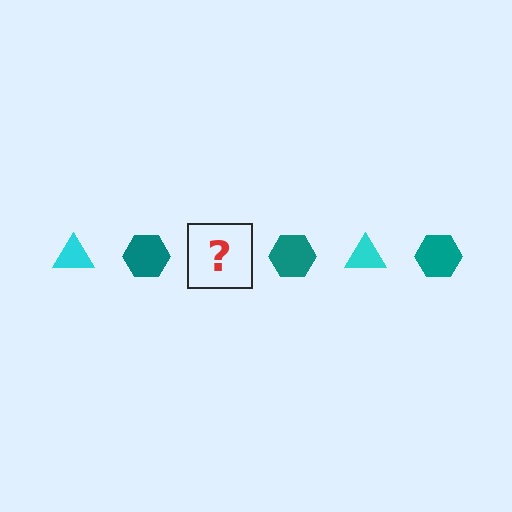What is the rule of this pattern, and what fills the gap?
The rule is that the pattern alternates between cyan triangle and teal hexagon. The gap should be filled with a cyan triangle.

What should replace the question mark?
The question mark should be replaced with a cyan triangle.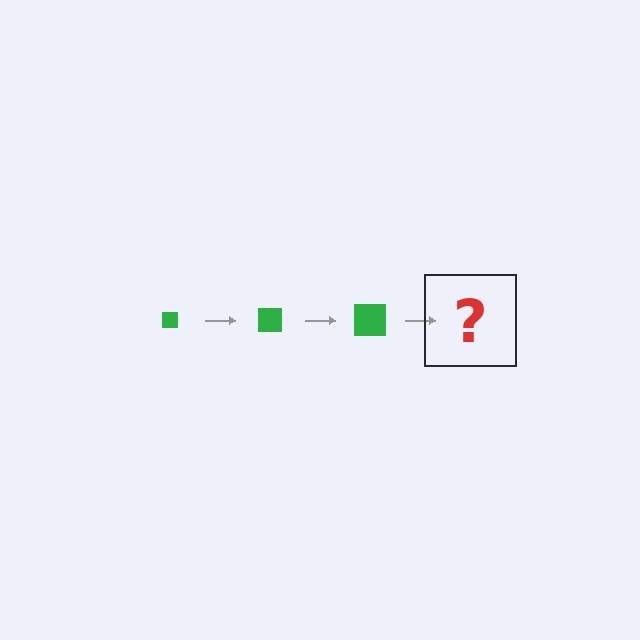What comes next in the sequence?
The next element should be a green square, larger than the previous one.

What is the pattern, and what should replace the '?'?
The pattern is that the square gets progressively larger each step. The '?' should be a green square, larger than the previous one.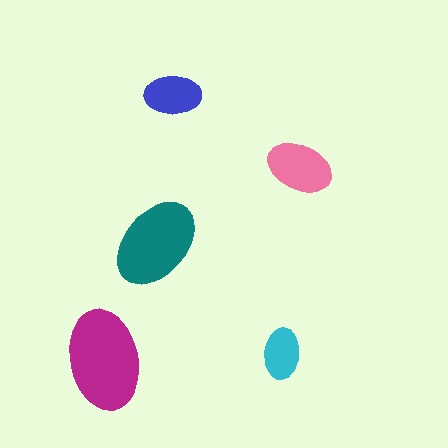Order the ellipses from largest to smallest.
the magenta one, the teal one, the pink one, the blue one, the cyan one.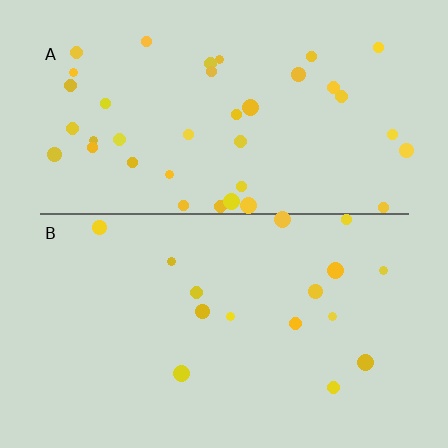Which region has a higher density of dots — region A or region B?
A (the top).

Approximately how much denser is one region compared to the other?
Approximately 2.4× — region A over region B.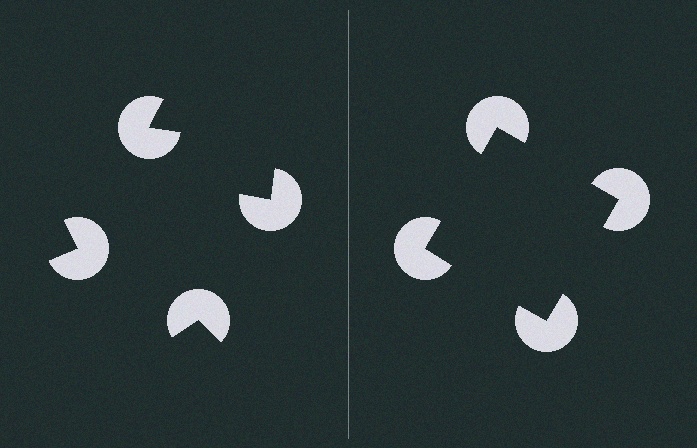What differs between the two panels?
The pac-man discs are positioned identically on both sides; only the wedge orientations differ. On the right they align to a square; on the left they are misaligned.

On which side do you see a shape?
An illusory square appears on the right side. On the left side the wedge cuts are rotated, so no coherent shape forms.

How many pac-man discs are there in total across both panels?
8 — 4 on each side.